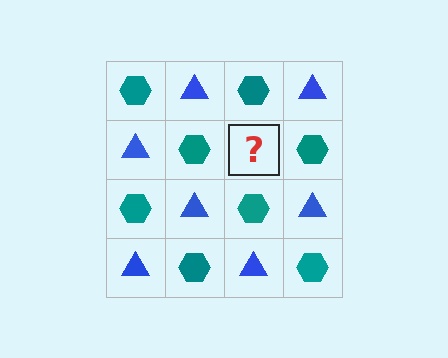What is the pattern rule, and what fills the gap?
The rule is that it alternates teal hexagon and blue triangle in a checkerboard pattern. The gap should be filled with a blue triangle.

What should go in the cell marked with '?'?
The missing cell should contain a blue triangle.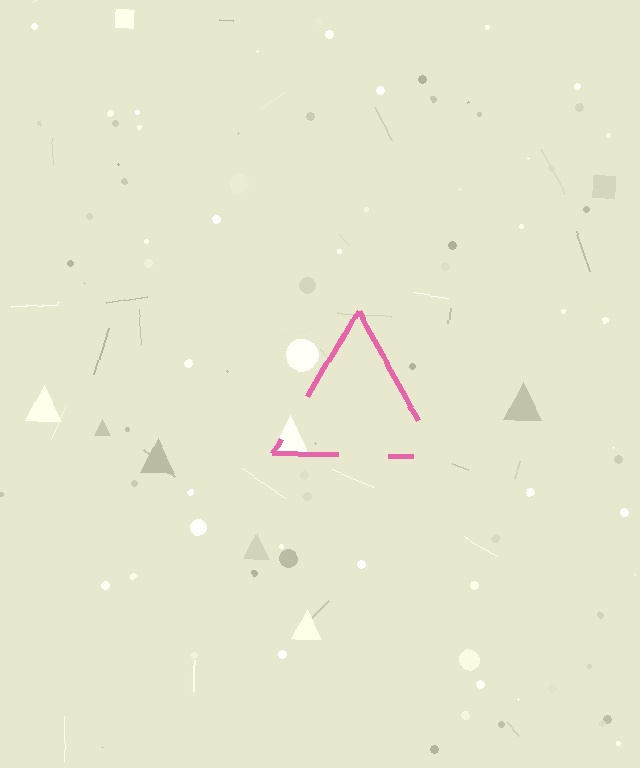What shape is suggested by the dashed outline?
The dashed outline suggests a triangle.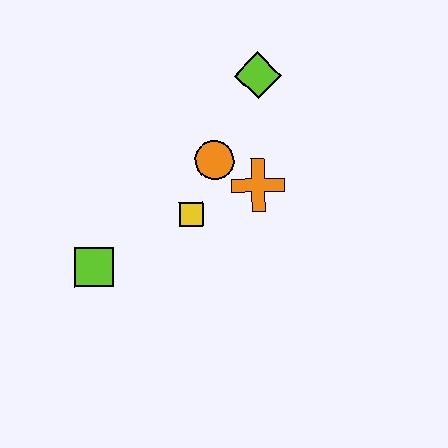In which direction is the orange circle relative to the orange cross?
The orange circle is to the left of the orange cross.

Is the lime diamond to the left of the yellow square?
No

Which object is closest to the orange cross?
The orange circle is closest to the orange cross.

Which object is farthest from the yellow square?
The lime diamond is farthest from the yellow square.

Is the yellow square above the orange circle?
No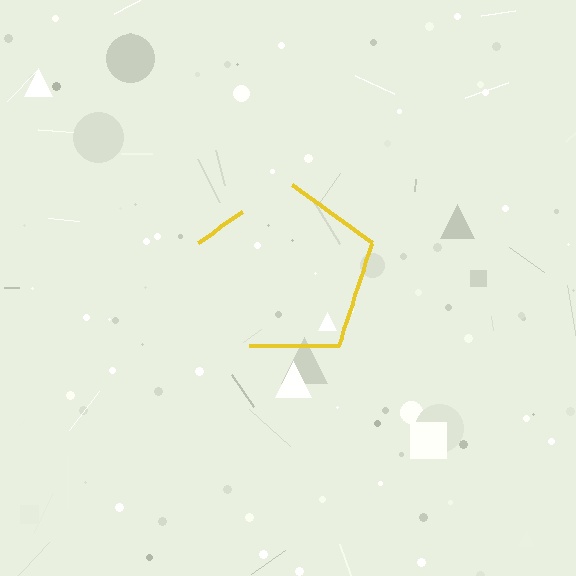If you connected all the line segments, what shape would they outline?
They would outline a pentagon.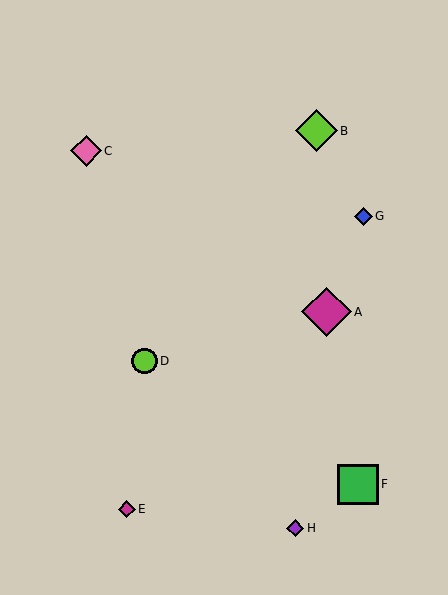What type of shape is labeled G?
Shape G is a blue diamond.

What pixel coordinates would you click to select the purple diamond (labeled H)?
Click at (295, 528) to select the purple diamond H.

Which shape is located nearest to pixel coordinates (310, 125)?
The lime diamond (labeled B) at (317, 131) is nearest to that location.